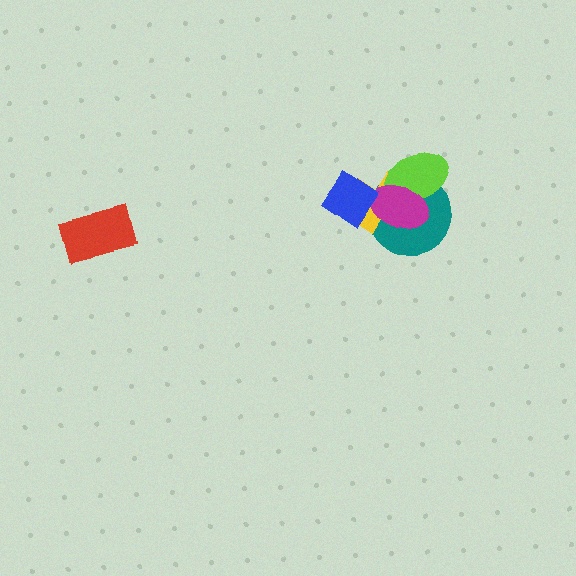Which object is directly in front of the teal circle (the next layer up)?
The yellow cross is directly in front of the teal circle.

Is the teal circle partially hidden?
Yes, it is partially covered by another shape.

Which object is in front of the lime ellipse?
The magenta ellipse is in front of the lime ellipse.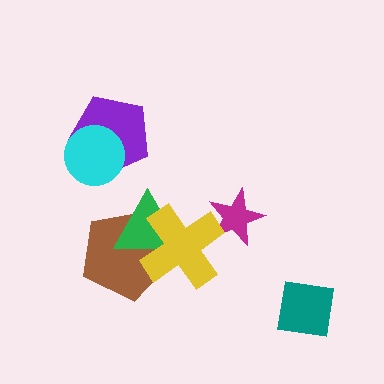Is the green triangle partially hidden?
Yes, it is partially covered by another shape.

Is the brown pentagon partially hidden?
Yes, it is partially covered by another shape.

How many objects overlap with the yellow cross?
3 objects overlap with the yellow cross.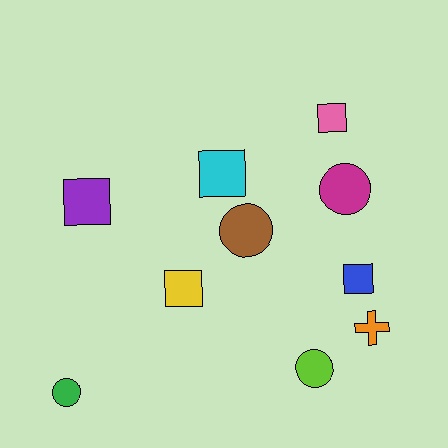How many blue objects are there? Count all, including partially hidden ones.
There is 1 blue object.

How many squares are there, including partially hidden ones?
There are 5 squares.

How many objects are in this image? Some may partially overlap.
There are 10 objects.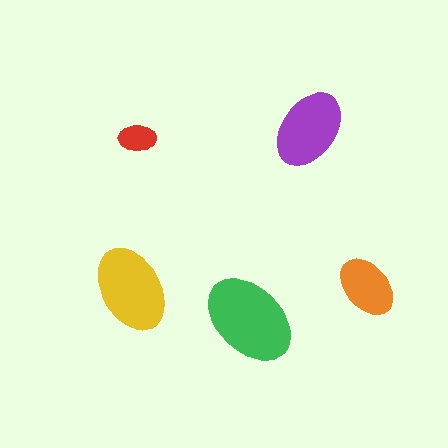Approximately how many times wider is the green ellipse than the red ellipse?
About 2.5 times wider.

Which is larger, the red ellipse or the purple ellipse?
The purple one.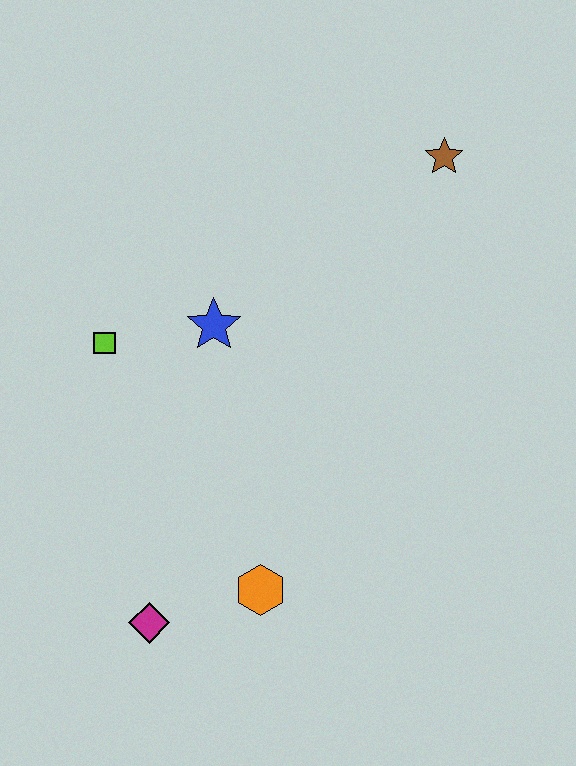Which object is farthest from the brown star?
The magenta diamond is farthest from the brown star.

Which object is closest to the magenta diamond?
The orange hexagon is closest to the magenta diamond.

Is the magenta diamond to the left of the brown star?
Yes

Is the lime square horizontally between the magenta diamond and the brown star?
No